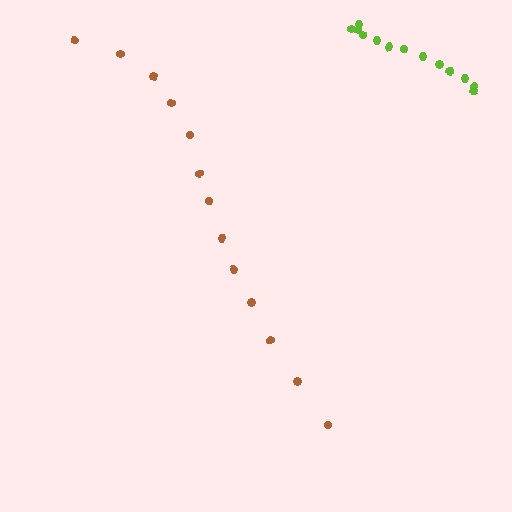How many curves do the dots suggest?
There are 2 distinct paths.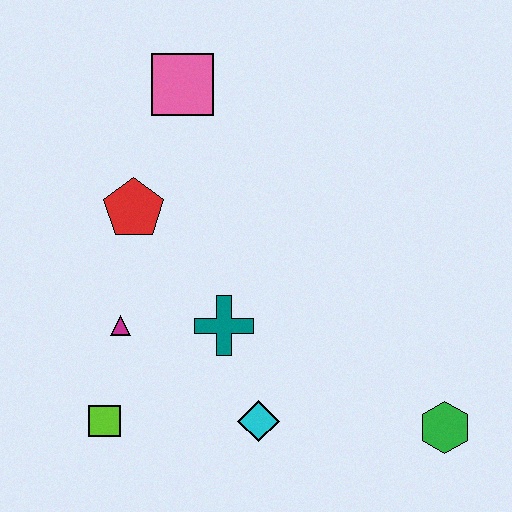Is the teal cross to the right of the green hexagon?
No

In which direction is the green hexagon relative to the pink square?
The green hexagon is below the pink square.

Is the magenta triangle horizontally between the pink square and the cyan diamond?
No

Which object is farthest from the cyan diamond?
The pink square is farthest from the cyan diamond.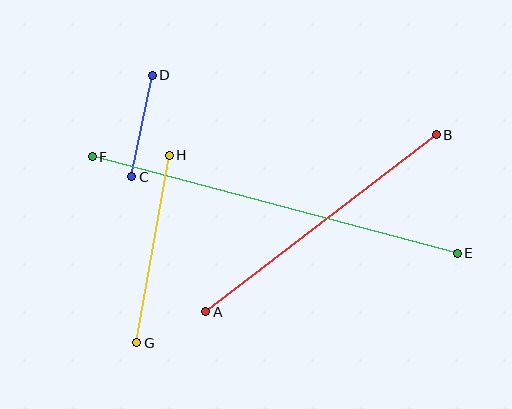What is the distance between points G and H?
The distance is approximately 190 pixels.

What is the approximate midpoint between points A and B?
The midpoint is at approximately (321, 223) pixels.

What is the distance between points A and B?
The distance is approximately 291 pixels.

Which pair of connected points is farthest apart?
Points E and F are farthest apart.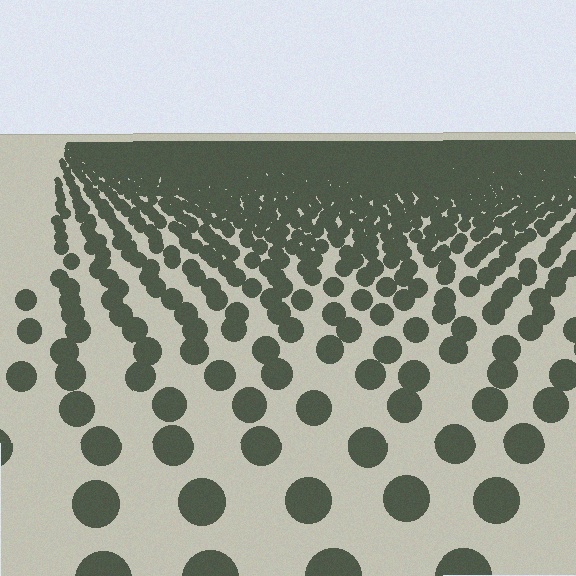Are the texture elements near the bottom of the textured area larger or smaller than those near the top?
Larger. Near the bottom, elements are closer to the viewer and appear at a bigger on-screen size.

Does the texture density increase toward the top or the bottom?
Density increases toward the top.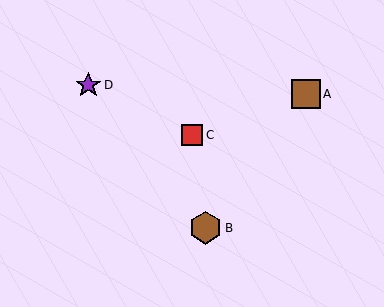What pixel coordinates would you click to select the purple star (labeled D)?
Click at (88, 85) to select the purple star D.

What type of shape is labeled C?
Shape C is a red square.